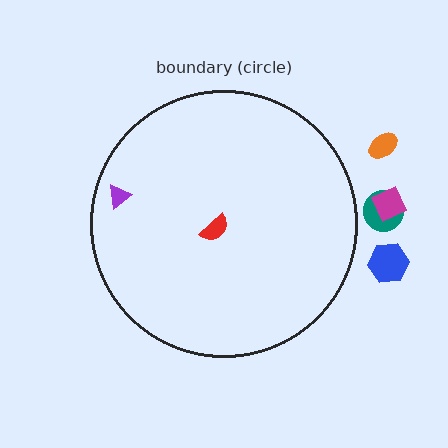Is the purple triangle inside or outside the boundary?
Inside.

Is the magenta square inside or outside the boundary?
Outside.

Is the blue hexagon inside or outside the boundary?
Outside.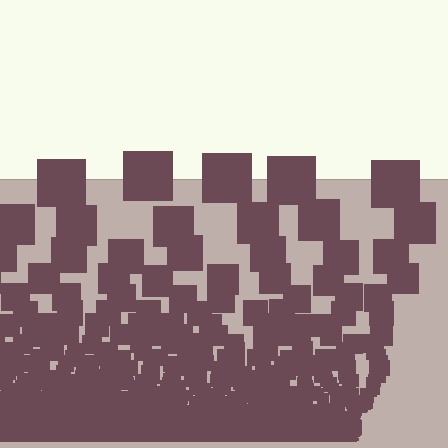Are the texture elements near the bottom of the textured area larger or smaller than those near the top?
Smaller. The gradient is inverted — elements near the bottom are smaller and denser.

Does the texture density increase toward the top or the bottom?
Density increases toward the bottom.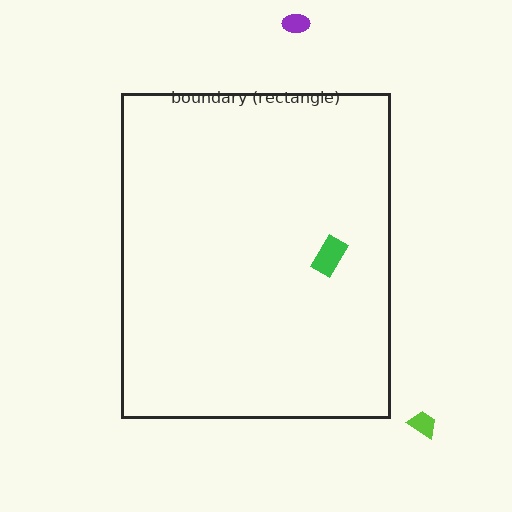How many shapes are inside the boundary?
1 inside, 2 outside.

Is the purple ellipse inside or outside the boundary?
Outside.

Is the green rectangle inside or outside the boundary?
Inside.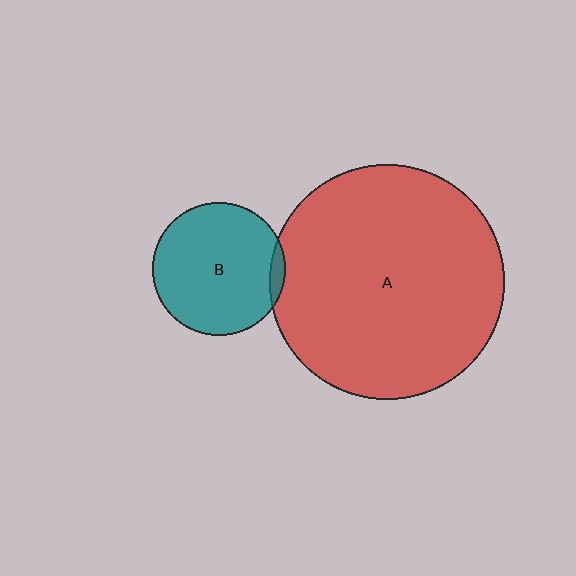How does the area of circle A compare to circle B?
Approximately 3.1 times.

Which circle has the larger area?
Circle A (red).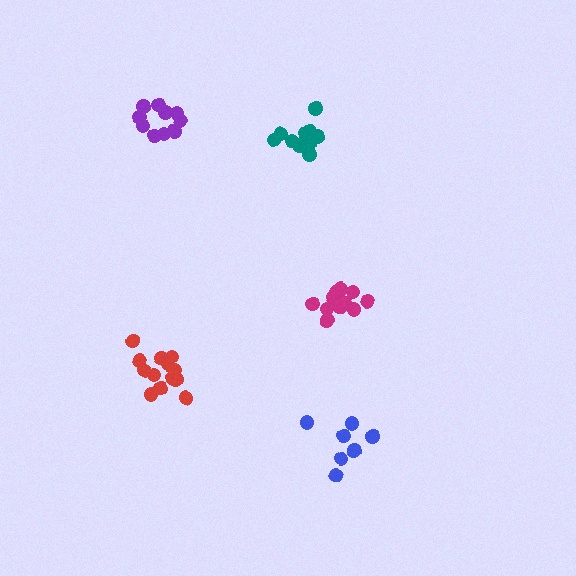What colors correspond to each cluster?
The clusters are colored: blue, teal, red, magenta, purple.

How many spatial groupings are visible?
There are 5 spatial groupings.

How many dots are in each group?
Group 1: 7 dots, Group 2: 12 dots, Group 3: 13 dots, Group 4: 12 dots, Group 5: 10 dots (54 total).